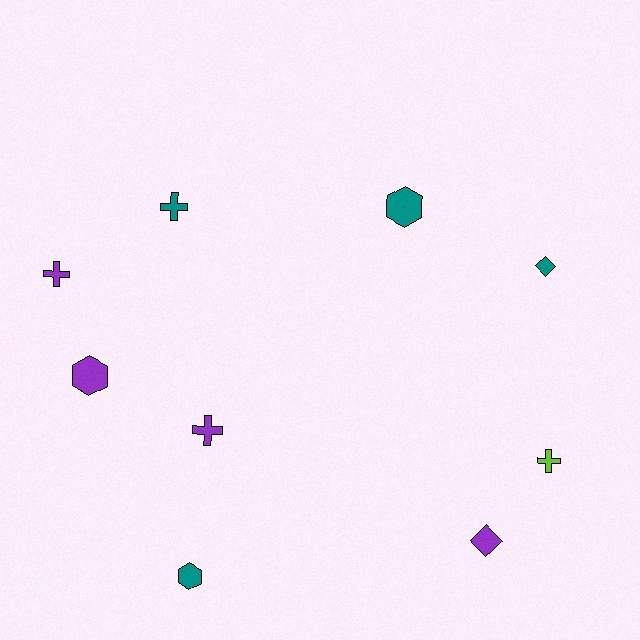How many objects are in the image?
There are 9 objects.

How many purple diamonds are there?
There is 1 purple diamond.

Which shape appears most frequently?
Cross, with 4 objects.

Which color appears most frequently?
Teal, with 4 objects.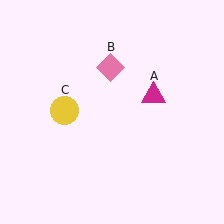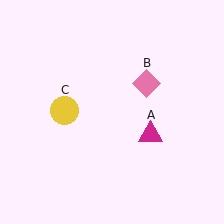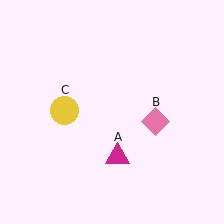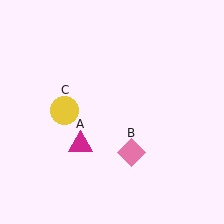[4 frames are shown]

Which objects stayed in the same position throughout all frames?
Yellow circle (object C) remained stationary.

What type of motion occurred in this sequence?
The magenta triangle (object A), pink diamond (object B) rotated clockwise around the center of the scene.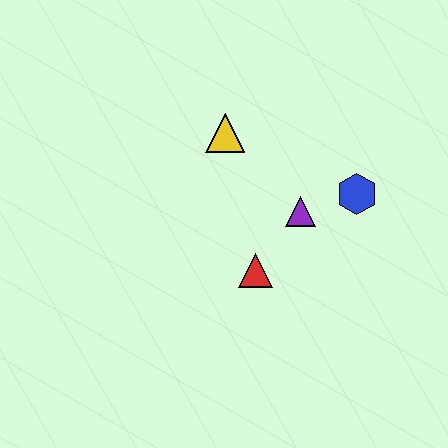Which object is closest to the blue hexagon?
The purple triangle is closest to the blue hexagon.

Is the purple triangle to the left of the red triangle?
No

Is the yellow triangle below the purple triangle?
No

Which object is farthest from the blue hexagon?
The yellow triangle is farthest from the blue hexagon.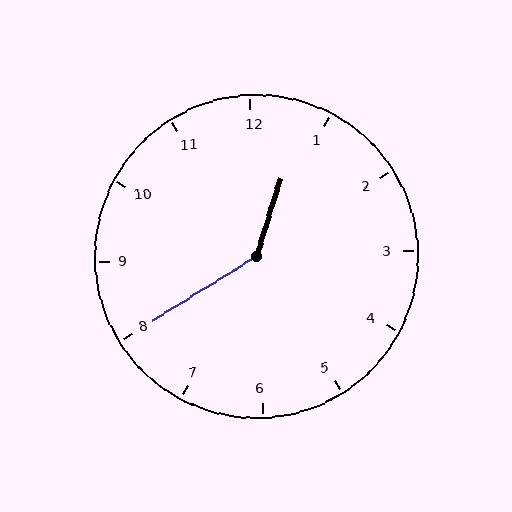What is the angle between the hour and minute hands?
Approximately 140 degrees.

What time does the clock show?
12:40.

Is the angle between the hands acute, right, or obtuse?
It is obtuse.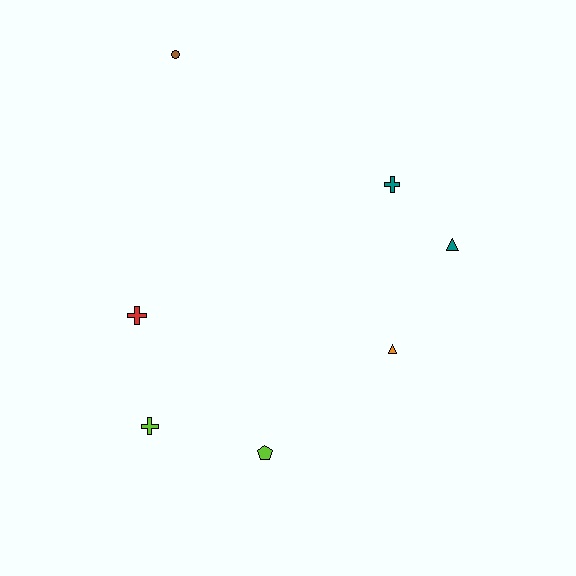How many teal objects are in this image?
There are 2 teal objects.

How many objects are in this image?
There are 7 objects.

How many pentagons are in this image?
There is 1 pentagon.